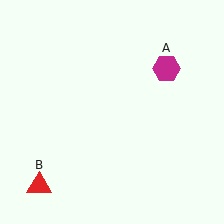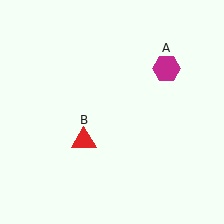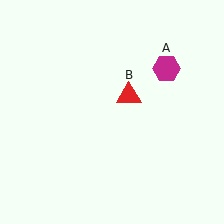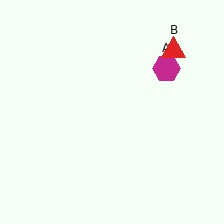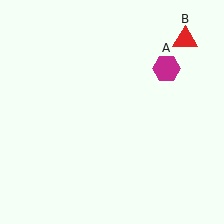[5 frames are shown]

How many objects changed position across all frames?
1 object changed position: red triangle (object B).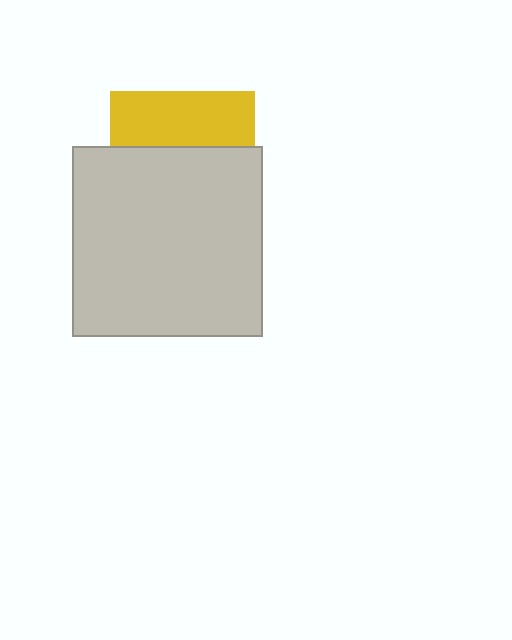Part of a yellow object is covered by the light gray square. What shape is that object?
It is a square.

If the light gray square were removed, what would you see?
You would see the complete yellow square.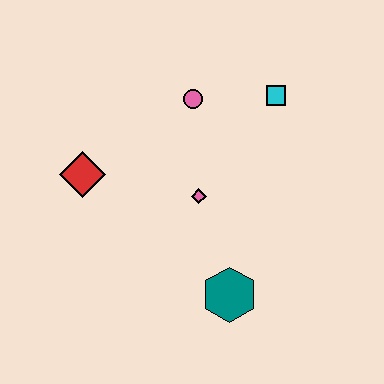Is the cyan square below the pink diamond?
No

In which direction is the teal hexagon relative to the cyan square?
The teal hexagon is below the cyan square.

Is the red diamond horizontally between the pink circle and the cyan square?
No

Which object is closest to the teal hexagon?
The pink diamond is closest to the teal hexagon.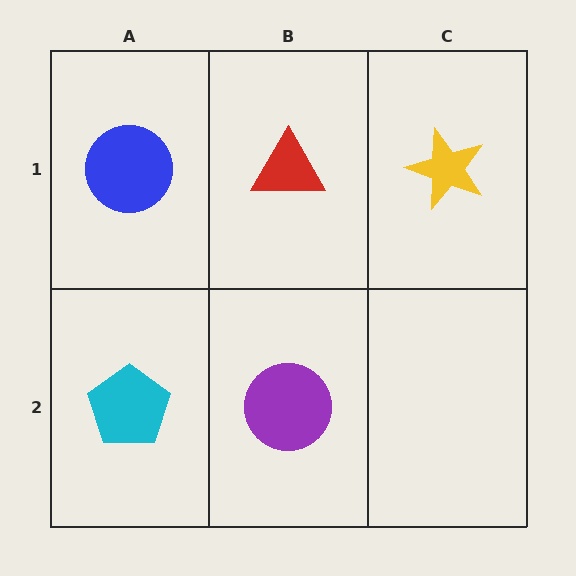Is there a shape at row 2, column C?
No, that cell is empty.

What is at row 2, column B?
A purple circle.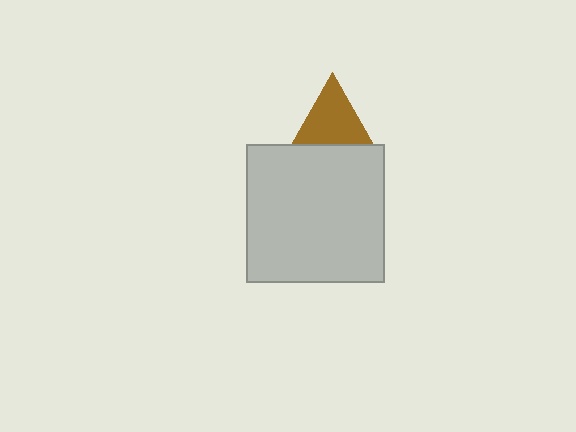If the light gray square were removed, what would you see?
You would see the complete brown triangle.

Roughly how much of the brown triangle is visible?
About half of it is visible (roughly 64%).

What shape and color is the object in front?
The object in front is a light gray square.